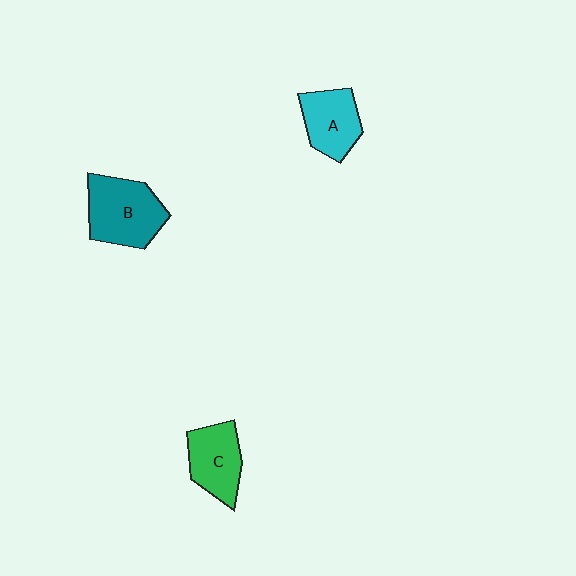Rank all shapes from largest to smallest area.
From largest to smallest: B (teal), C (green), A (cyan).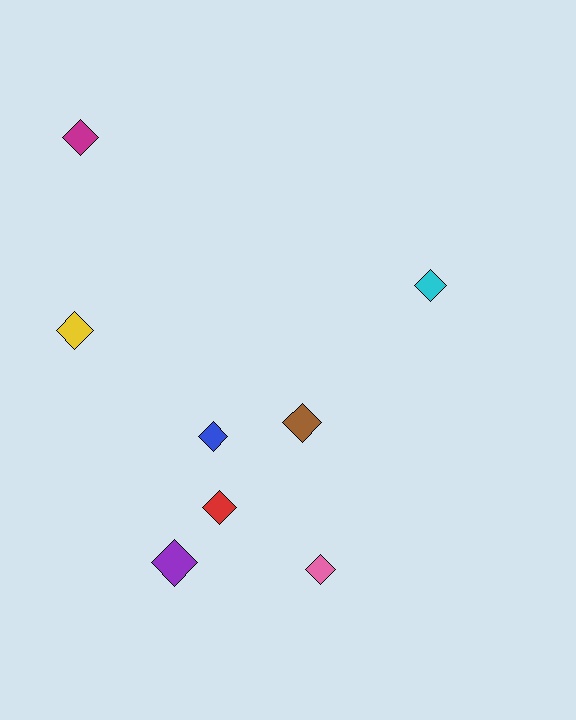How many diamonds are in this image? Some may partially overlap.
There are 8 diamonds.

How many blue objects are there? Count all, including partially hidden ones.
There is 1 blue object.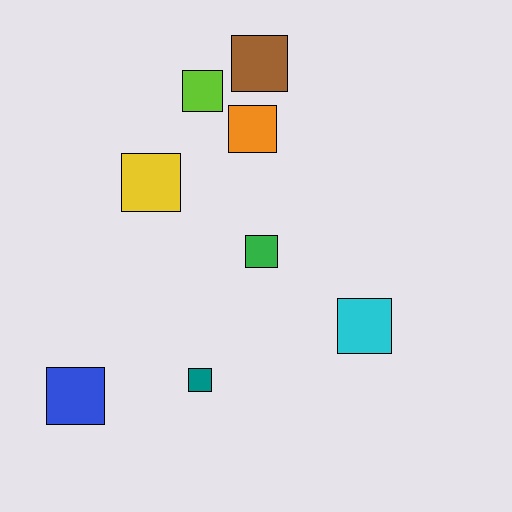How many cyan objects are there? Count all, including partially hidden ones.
There is 1 cyan object.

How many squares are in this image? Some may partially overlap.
There are 8 squares.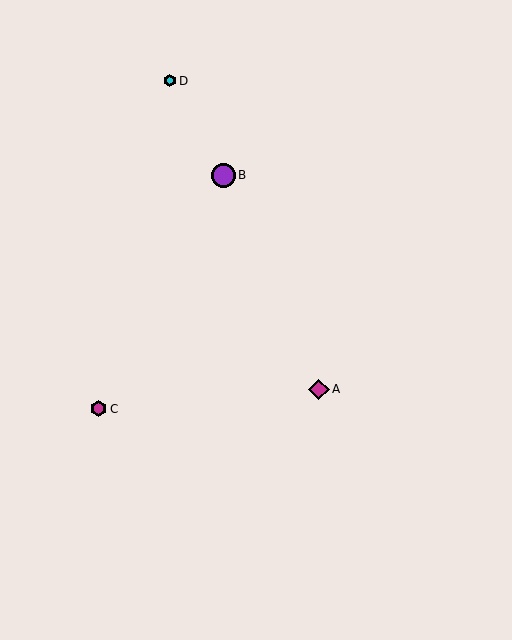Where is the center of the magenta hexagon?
The center of the magenta hexagon is at (98, 409).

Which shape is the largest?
The purple circle (labeled B) is the largest.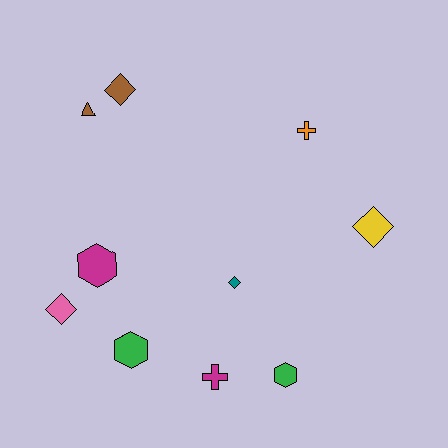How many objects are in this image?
There are 10 objects.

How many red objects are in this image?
There are no red objects.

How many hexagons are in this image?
There are 3 hexagons.